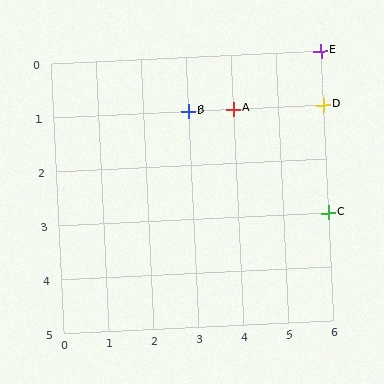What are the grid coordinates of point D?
Point D is at grid coordinates (6, 1).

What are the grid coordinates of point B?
Point B is at grid coordinates (3, 1).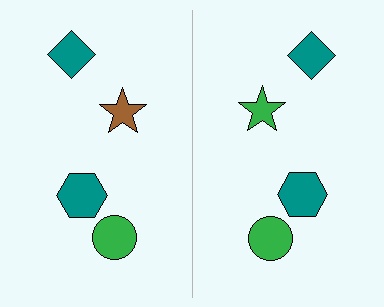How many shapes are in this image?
There are 8 shapes in this image.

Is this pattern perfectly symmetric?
No, the pattern is not perfectly symmetric. The green star on the right side breaks the symmetry — its mirror counterpart is brown.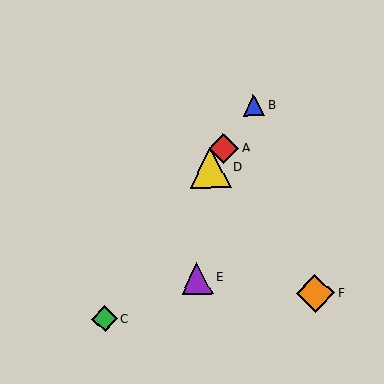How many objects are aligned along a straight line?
4 objects (A, B, C, D) are aligned along a straight line.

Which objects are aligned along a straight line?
Objects A, B, C, D are aligned along a straight line.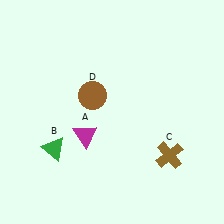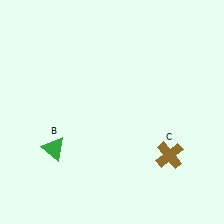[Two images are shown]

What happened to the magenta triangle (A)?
The magenta triangle (A) was removed in Image 2. It was in the bottom-left area of Image 1.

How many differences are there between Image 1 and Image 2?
There are 2 differences between the two images.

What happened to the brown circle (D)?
The brown circle (D) was removed in Image 2. It was in the top-left area of Image 1.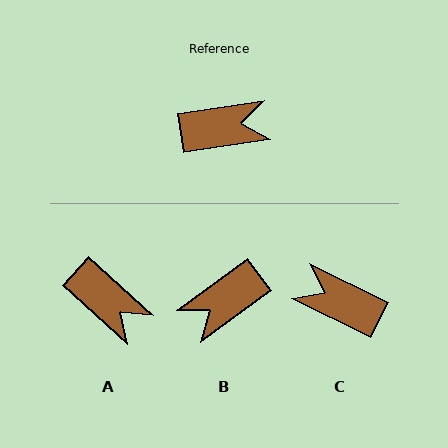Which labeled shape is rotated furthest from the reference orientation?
B, about 153 degrees away.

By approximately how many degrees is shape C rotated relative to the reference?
Approximately 144 degrees counter-clockwise.